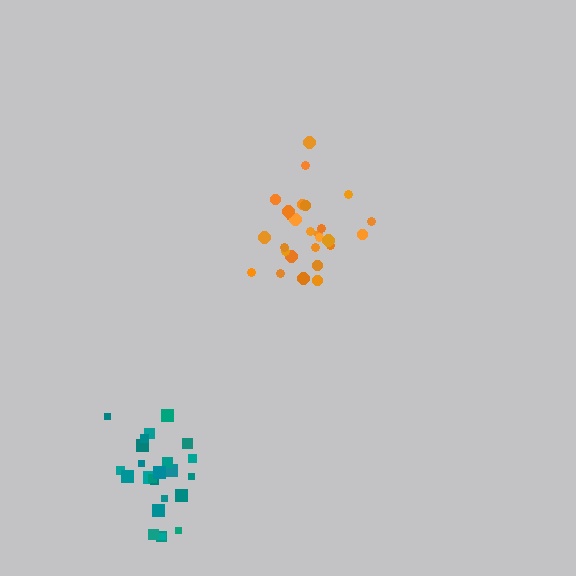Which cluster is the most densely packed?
Teal.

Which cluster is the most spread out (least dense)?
Orange.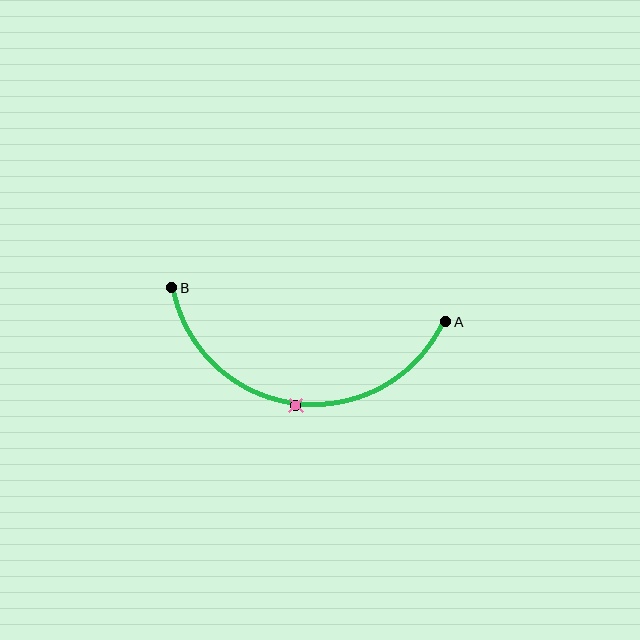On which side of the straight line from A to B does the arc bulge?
The arc bulges below the straight line connecting A and B.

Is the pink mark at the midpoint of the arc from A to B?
Yes. The pink mark lies on the arc at equal arc-length from both A and B — it is the arc midpoint.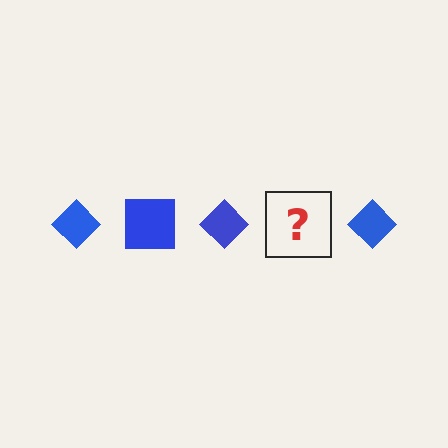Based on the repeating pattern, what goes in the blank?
The blank should be a blue square.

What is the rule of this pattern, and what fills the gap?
The rule is that the pattern cycles through diamond, square shapes in blue. The gap should be filled with a blue square.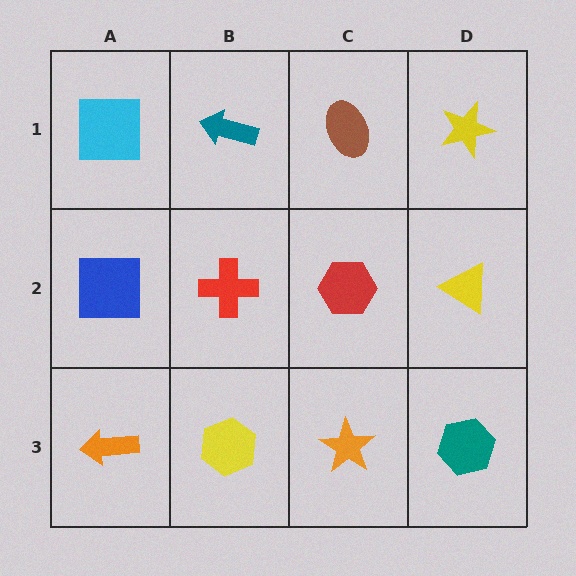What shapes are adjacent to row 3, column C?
A red hexagon (row 2, column C), a yellow hexagon (row 3, column B), a teal hexagon (row 3, column D).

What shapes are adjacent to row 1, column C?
A red hexagon (row 2, column C), a teal arrow (row 1, column B), a yellow star (row 1, column D).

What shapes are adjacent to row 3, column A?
A blue square (row 2, column A), a yellow hexagon (row 3, column B).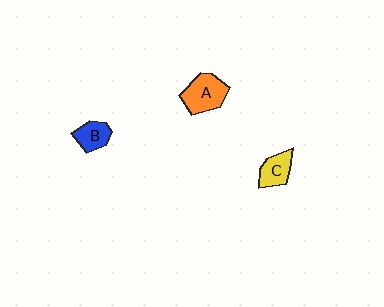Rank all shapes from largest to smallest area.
From largest to smallest: A (orange), C (yellow), B (blue).